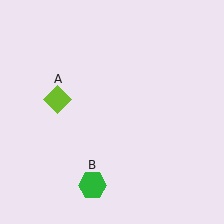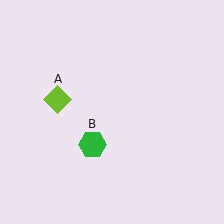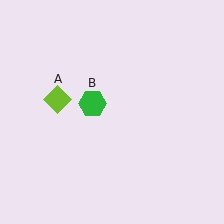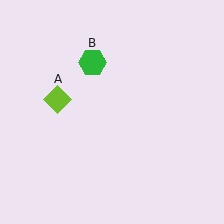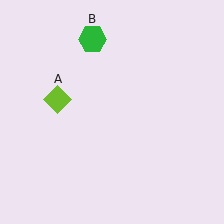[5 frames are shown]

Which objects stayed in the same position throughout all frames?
Lime diamond (object A) remained stationary.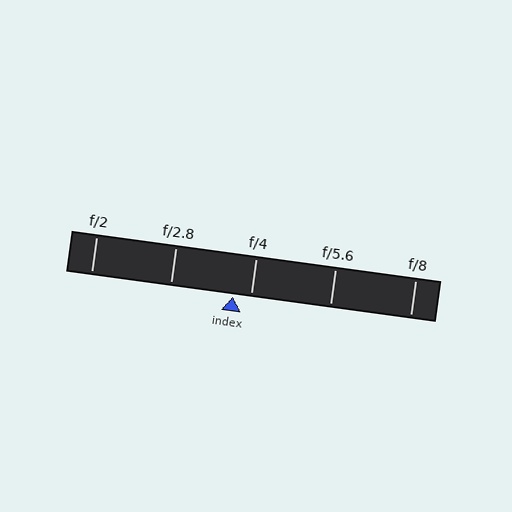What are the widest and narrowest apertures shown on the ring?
The widest aperture shown is f/2 and the narrowest is f/8.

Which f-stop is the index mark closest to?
The index mark is closest to f/4.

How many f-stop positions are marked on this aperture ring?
There are 5 f-stop positions marked.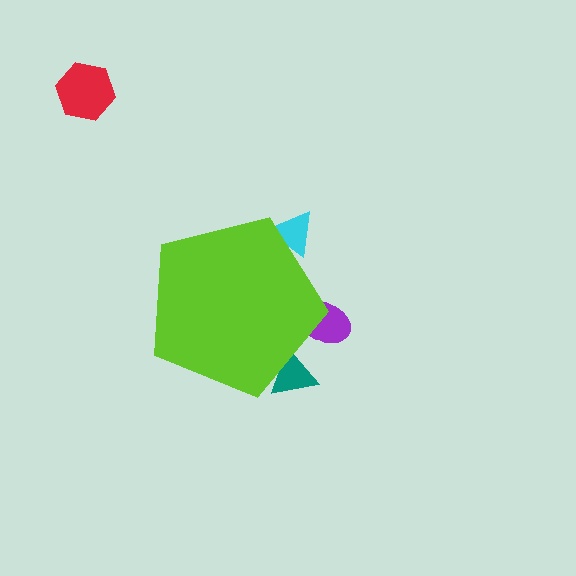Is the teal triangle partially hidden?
Yes, the teal triangle is partially hidden behind the lime pentagon.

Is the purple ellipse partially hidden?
Yes, the purple ellipse is partially hidden behind the lime pentagon.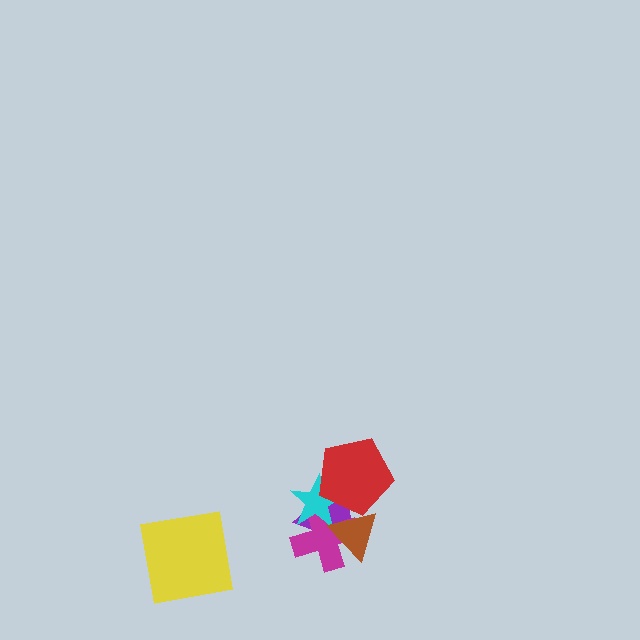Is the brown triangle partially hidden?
Yes, it is partially covered by another shape.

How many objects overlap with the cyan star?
4 objects overlap with the cyan star.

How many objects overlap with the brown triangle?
4 objects overlap with the brown triangle.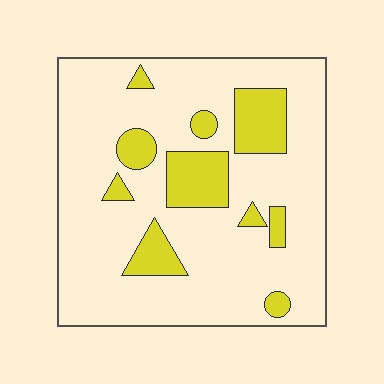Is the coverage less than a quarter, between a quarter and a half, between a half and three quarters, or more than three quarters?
Less than a quarter.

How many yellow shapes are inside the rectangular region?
10.